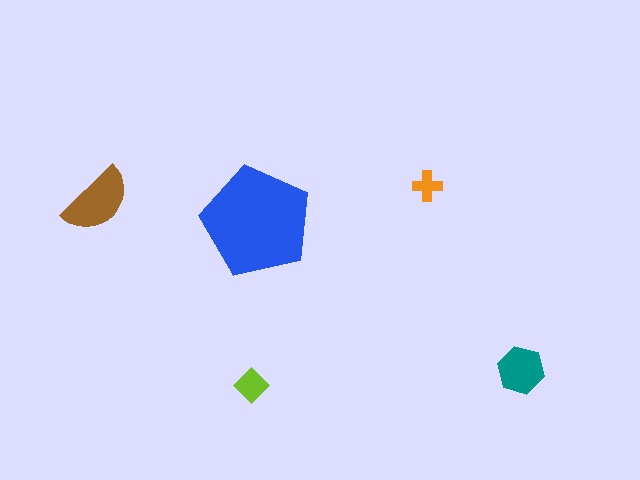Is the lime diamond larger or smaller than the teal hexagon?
Smaller.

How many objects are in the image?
There are 5 objects in the image.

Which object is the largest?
The blue pentagon.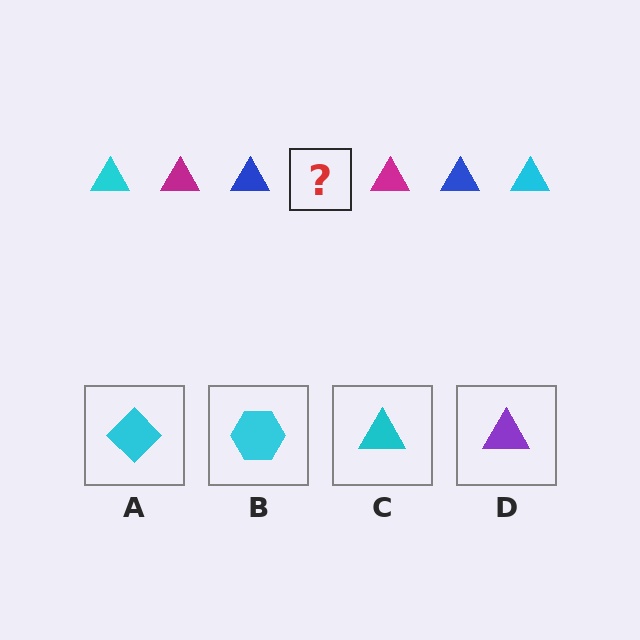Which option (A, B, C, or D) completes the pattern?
C.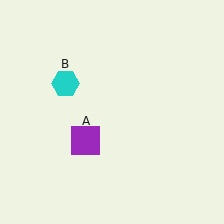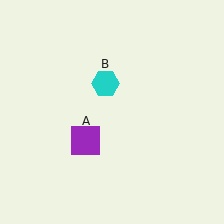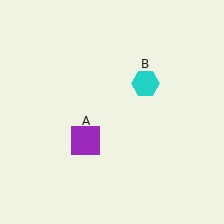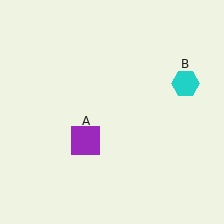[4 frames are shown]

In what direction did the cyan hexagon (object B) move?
The cyan hexagon (object B) moved right.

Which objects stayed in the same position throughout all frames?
Purple square (object A) remained stationary.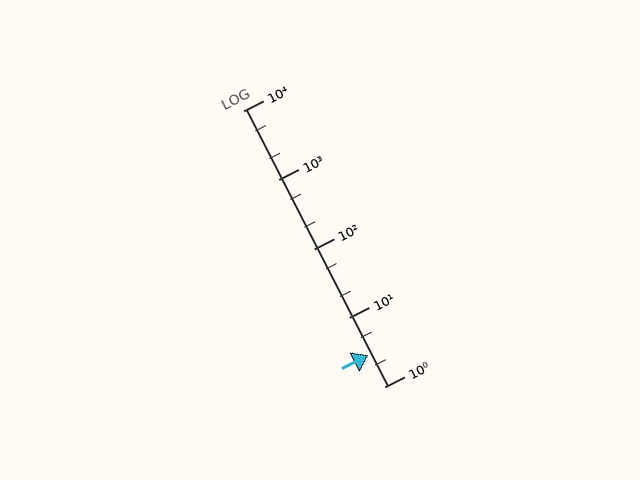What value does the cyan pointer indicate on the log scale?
The pointer indicates approximately 2.9.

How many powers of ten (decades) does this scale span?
The scale spans 4 decades, from 1 to 10000.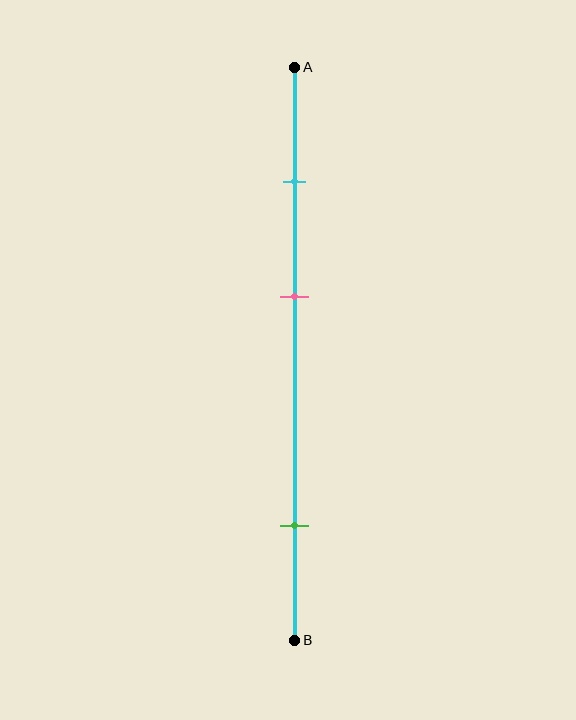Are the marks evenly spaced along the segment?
No, the marks are not evenly spaced.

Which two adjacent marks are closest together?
The cyan and pink marks are the closest adjacent pair.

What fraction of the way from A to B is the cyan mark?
The cyan mark is approximately 20% (0.2) of the way from A to B.